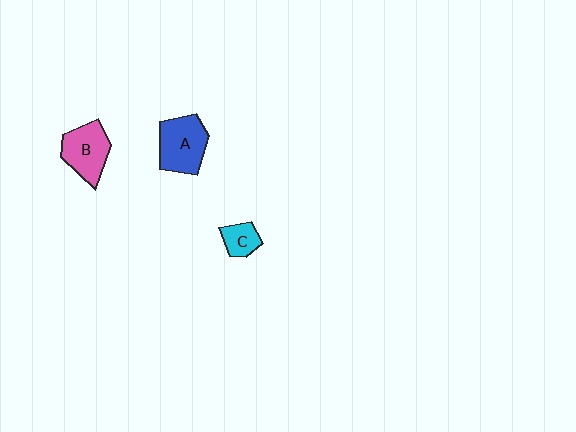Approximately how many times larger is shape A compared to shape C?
Approximately 2.3 times.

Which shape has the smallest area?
Shape C (cyan).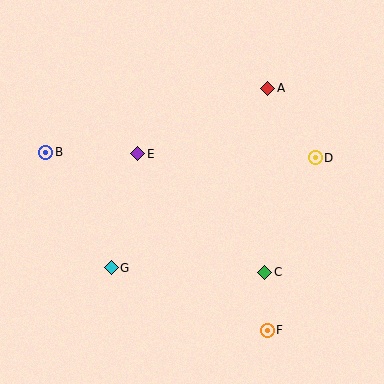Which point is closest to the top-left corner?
Point B is closest to the top-left corner.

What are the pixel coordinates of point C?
Point C is at (265, 272).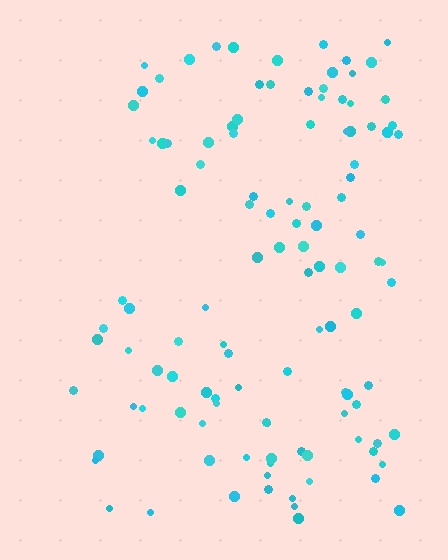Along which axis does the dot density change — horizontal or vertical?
Horizontal.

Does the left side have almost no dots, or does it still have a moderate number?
Still a moderate number, just noticeably fewer than the right.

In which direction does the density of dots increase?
From left to right, with the right side densest.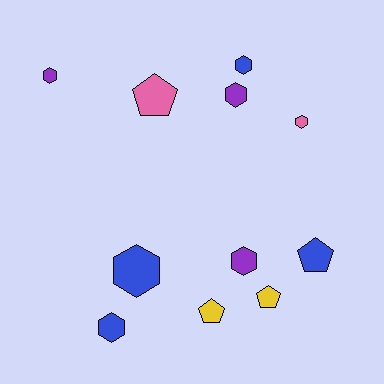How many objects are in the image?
There are 11 objects.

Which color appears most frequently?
Blue, with 4 objects.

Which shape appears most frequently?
Hexagon, with 7 objects.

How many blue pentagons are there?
There is 1 blue pentagon.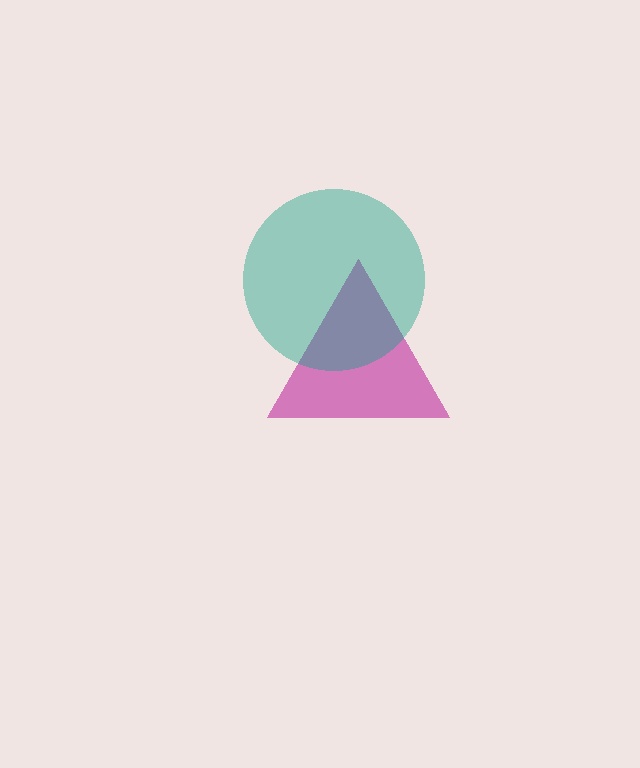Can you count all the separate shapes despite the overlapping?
Yes, there are 2 separate shapes.